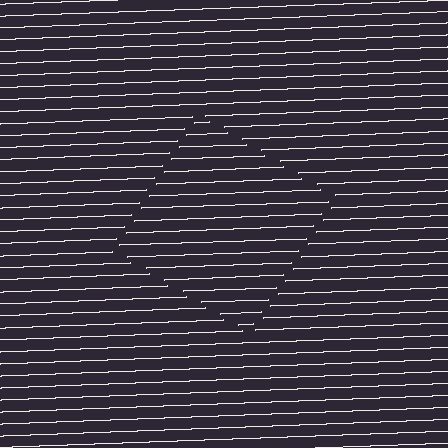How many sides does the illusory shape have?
4 sides — the line-ends trace a square.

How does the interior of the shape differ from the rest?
The interior of the shape contains the same grating, shifted by half a period — the contour is defined by the phase discontinuity where line-ends from the inner and outer gratings abut.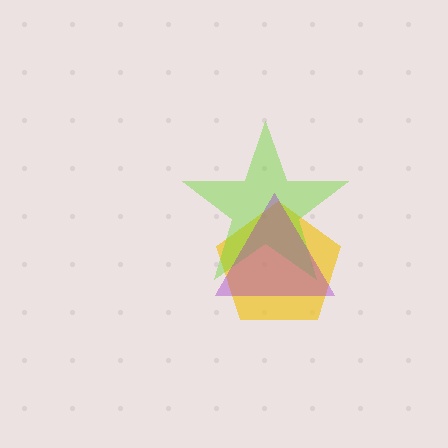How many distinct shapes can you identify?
There are 3 distinct shapes: a yellow pentagon, a lime star, a purple triangle.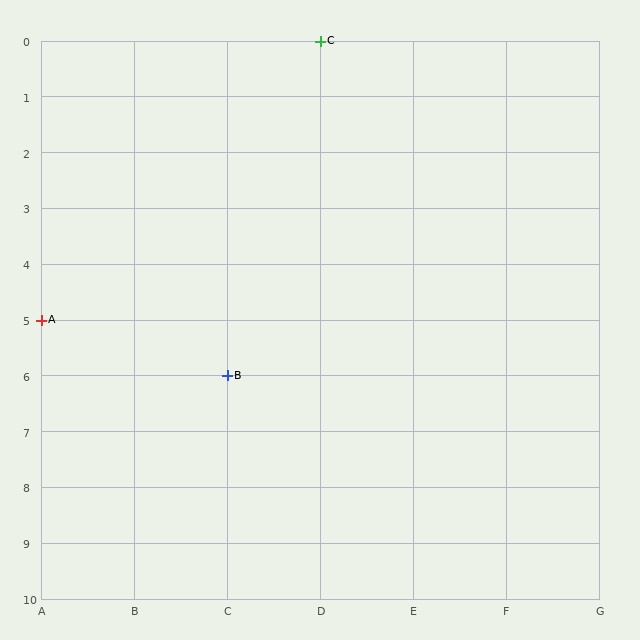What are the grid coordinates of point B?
Point B is at grid coordinates (C, 6).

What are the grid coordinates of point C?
Point C is at grid coordinates (D, 0).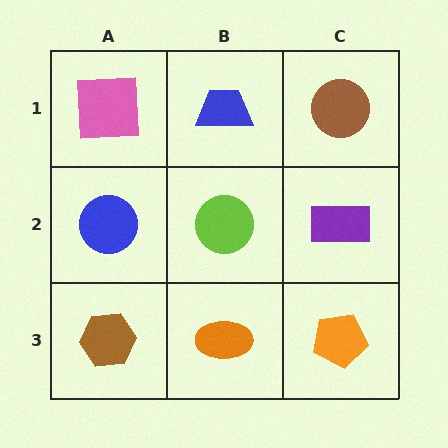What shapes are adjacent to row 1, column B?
A lime circle (row 2, column B), a pink square (row 1, column A), a brown circle (row 1, column C).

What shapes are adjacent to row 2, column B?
A blue trapezoid (row 1, column B), an orange ellipse (row 3, column B), a blue circle (row 2, column A), a purple rectangle (row 2, column C).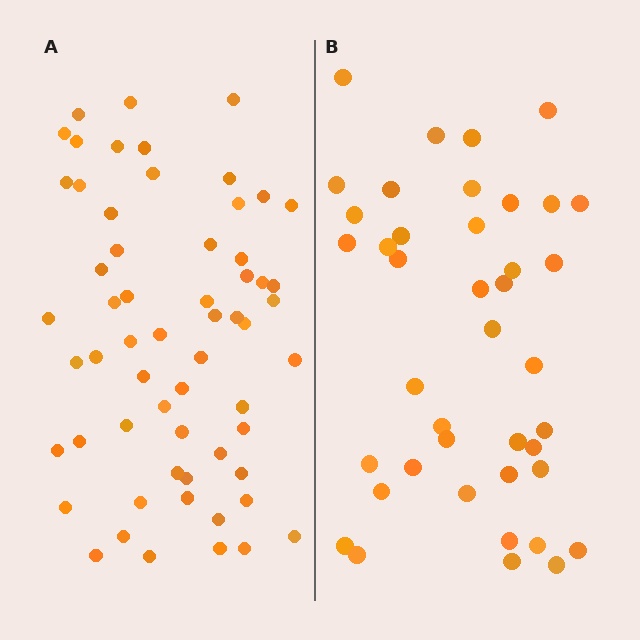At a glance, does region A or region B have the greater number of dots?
Region A (the left region) has more dots.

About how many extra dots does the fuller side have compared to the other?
Region A has approximately 20 more dots than region B.